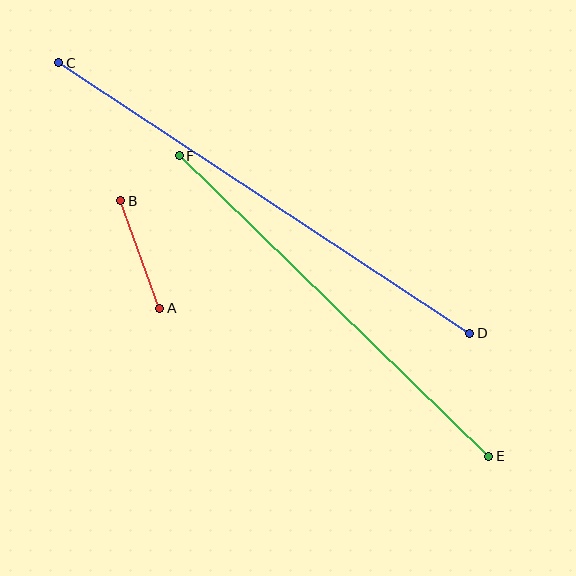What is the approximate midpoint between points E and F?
The midpoint is at approximately (334, 306) pixels.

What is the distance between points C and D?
The distance is approximately 492 pixels.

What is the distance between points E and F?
The distance is approximately 432 pixels.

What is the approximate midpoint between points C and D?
The midpoint is at approximately (264, 198) pixels.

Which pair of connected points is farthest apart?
Points C and D are farthest apart.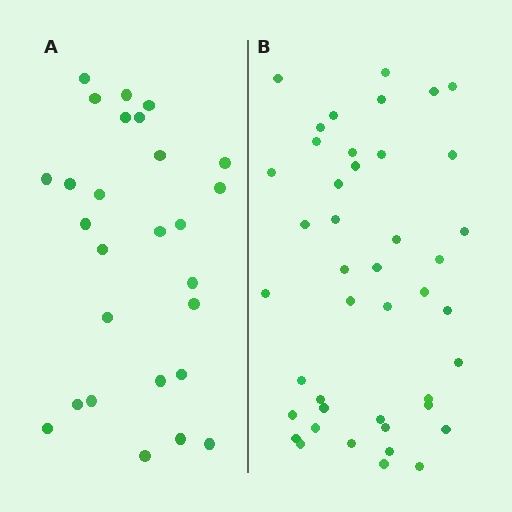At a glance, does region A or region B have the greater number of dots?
Region B (the right region) has more dots.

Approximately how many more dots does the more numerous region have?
Region B has approximately 15 more dots than region A.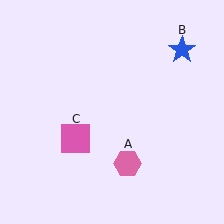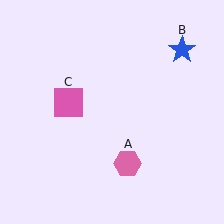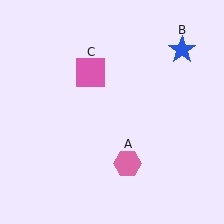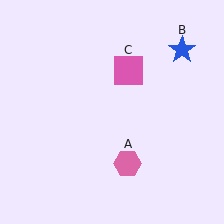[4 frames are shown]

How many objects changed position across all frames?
1 object changed position: pink square (object C).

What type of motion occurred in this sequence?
The pink square (object C) rotated clockwise around the center of the scene.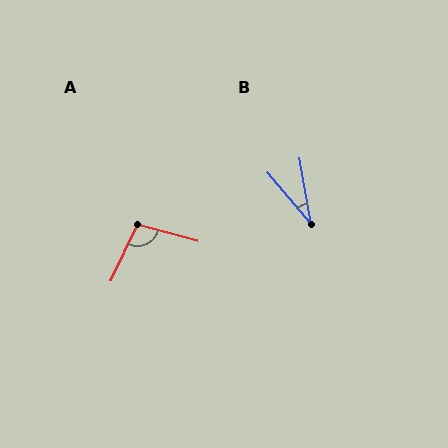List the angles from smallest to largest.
B (30°), A (99°).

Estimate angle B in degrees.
Approximately 30 degrees.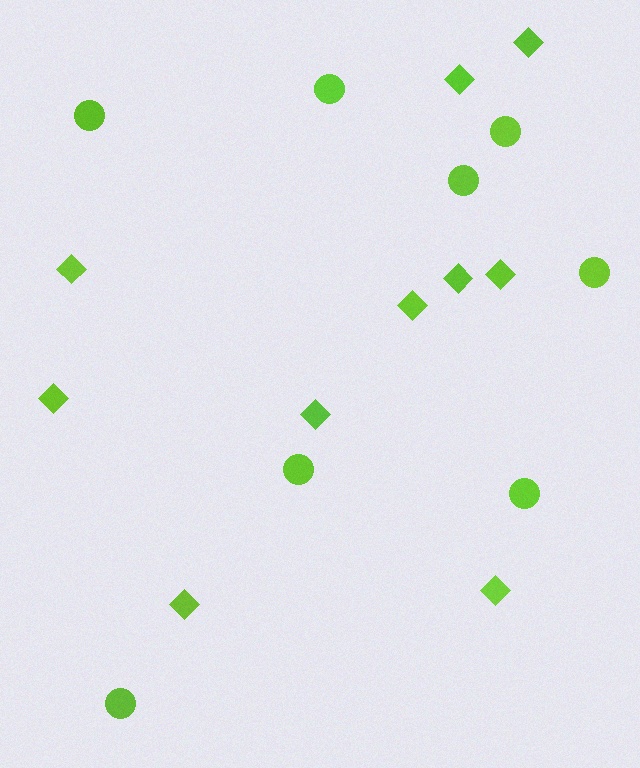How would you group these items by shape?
There are 2 groups: one group of circles (8) and one group of diamonds (10).